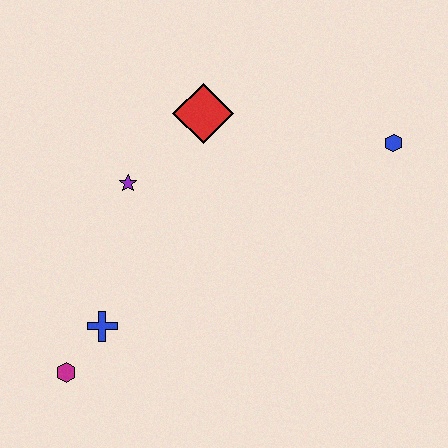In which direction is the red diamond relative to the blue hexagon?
The red diamond is to the left of the blue hexagon.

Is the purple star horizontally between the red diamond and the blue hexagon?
No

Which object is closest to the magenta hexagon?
The blue cross is closest to the magenta hexagon.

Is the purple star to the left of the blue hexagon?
Yes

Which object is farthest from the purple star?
The blue hexagon is farthest from the purple star.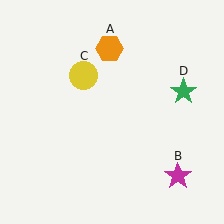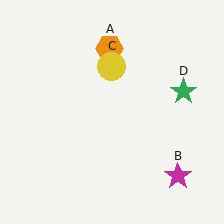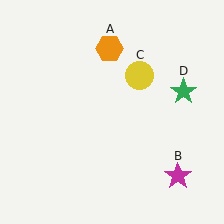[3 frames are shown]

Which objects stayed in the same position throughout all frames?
Orange hexagon (object A) and magenta star (object B) and green star (object D) remained stationary.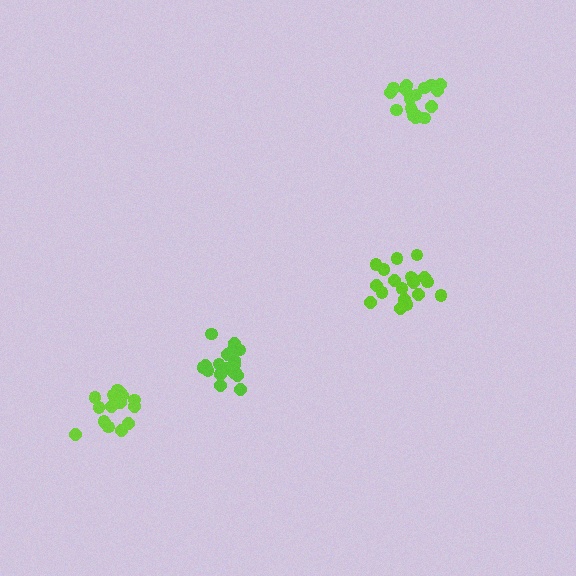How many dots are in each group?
Group 1: 19 dots, Group 2: 19 dots, Group 3: 18 dots, Group 4: 16 dots (72 total).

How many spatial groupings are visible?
There are 4 spatial groupings.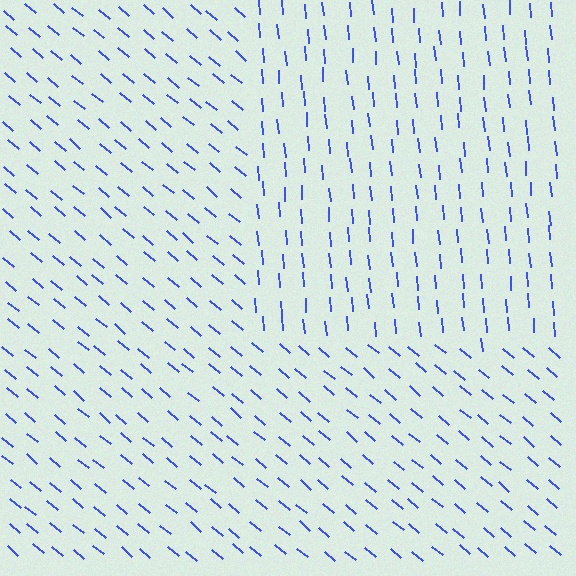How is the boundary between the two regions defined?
The boundary is defined purely by a change in line orientation (approximately 45 degrees difference). All lines are the same color and thickness.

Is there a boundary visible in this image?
Yes, there is a texture boundary formed by a change in line orientation.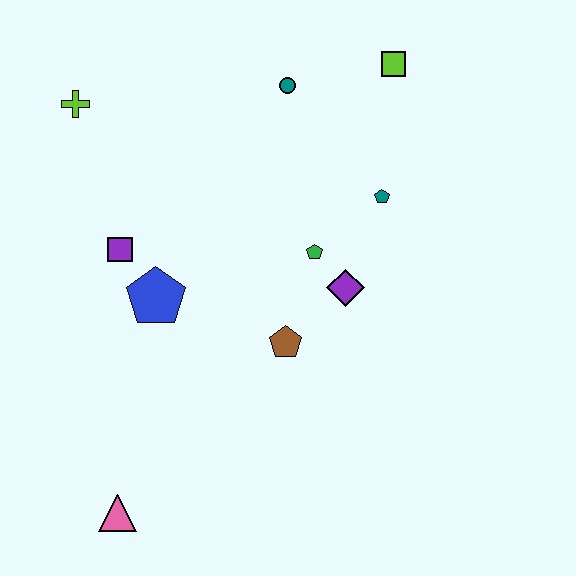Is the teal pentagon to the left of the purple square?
No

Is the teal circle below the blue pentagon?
No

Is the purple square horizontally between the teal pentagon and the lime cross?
Yes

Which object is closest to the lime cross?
The purple square is closest to the lime cross.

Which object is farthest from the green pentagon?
The pink triangle is farthest from the green pentagon.